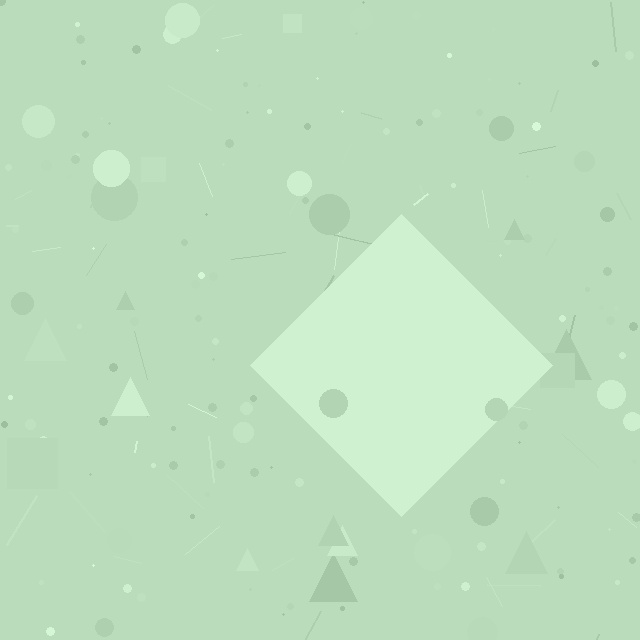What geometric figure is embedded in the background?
A diamond is embedded in the background.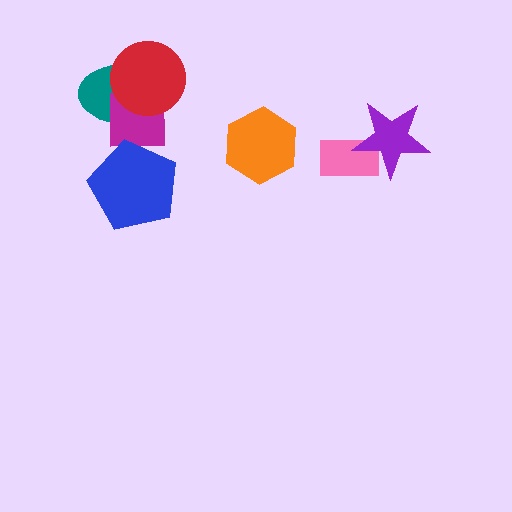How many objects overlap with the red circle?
2 objects overlap with the red circle.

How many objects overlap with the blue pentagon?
1 object overlaps with the blue pentagon.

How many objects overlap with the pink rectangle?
1 object overlaps with the pink rectangle.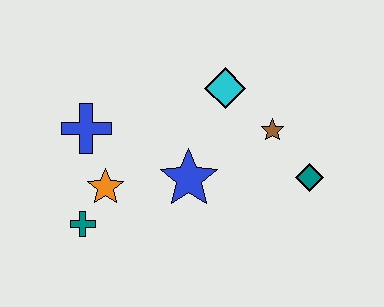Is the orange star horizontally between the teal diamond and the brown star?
No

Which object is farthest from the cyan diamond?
The teal cross is farthest from the cyan diamond.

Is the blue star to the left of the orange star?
No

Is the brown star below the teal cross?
No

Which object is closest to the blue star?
The orange star is closest to the blue star.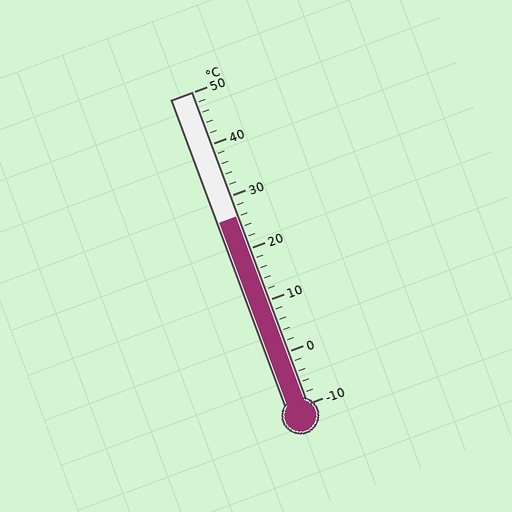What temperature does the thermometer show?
The thermometer shows approximately 26°C.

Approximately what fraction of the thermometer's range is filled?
The thermometer is filled to approximately 60% of its range.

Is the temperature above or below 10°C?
The temperature is above 10°C.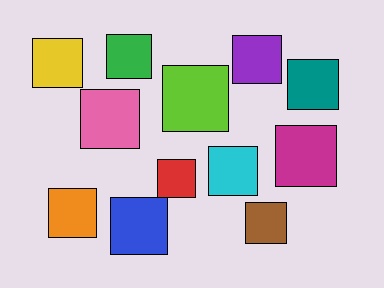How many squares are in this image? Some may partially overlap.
There are 12 squares.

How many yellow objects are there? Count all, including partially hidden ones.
There is 1 yellow object.